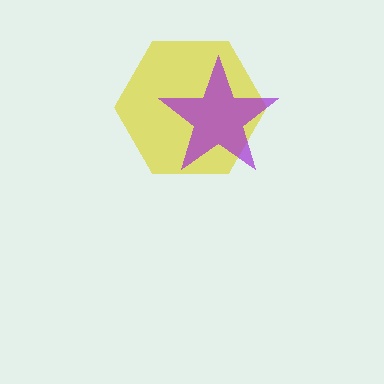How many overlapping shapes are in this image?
There are 2 overlapping shapes in the image.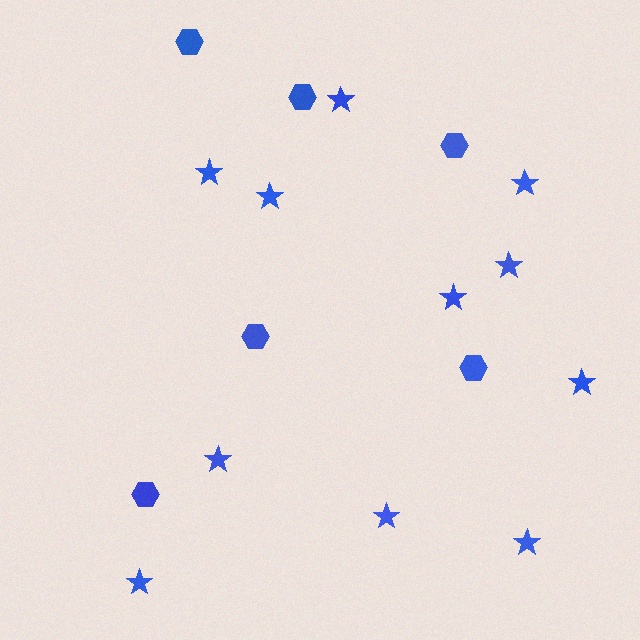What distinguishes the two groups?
There are 2 groups: one group of stars (11) and one group of hexagons (6).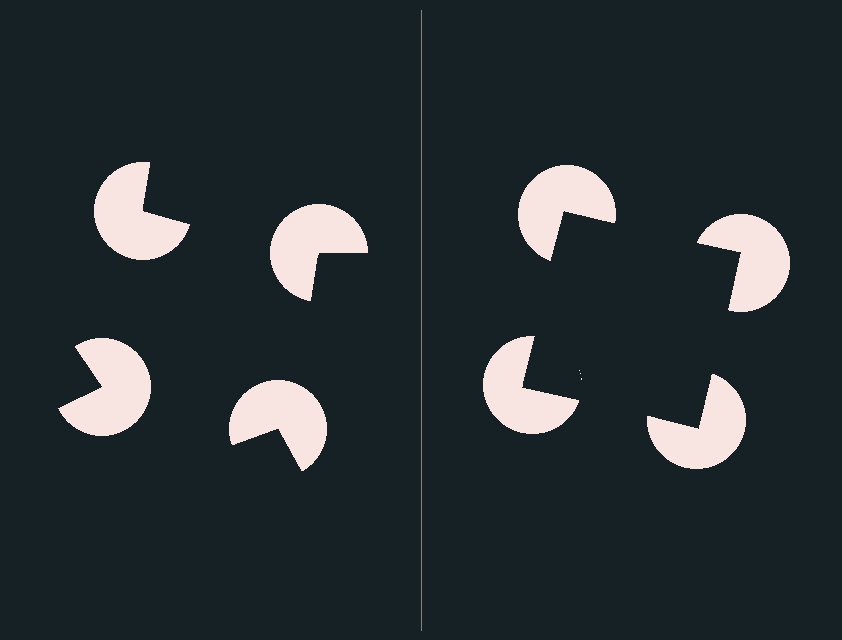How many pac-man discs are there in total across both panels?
8 — 4 on each side.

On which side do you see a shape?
An illusory square appears on the right side. On the left side the wedge cuts are rotated, so no coherent shape forms.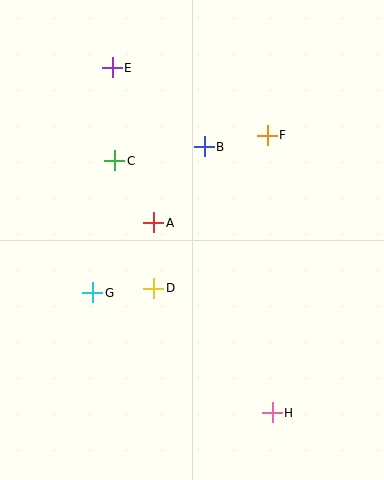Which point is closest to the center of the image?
Point A at (154, 223) is closest to the center.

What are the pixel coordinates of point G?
Point G is at (93, 293).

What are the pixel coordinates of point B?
Point B is at (204, 147).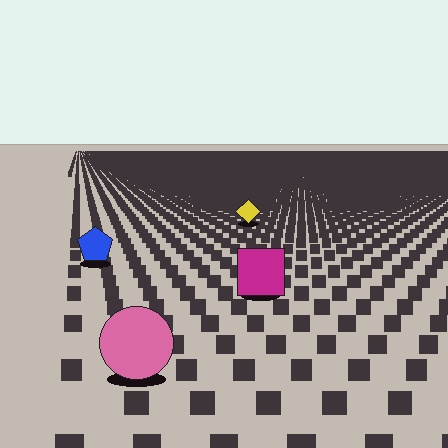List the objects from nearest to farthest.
From nearest to farthest: the pink circle, the magenta square, the blue pentagon, the yellow diamond.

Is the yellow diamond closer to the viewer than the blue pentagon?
No. The blue pentagon is closer — you can tell from the texture gradient: the ground texture is coarser near it.